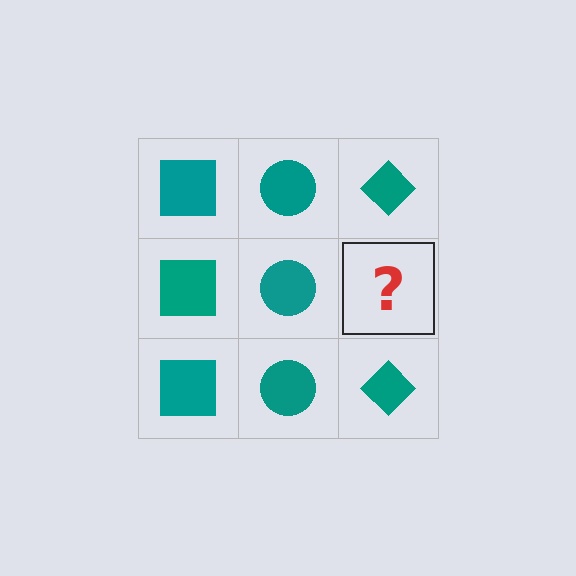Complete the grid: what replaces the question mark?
The question mark should be replaced with a teal diamond.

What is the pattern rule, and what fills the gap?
The rule is that each column has a consistent shape. The gap should be filled with a teal diamond.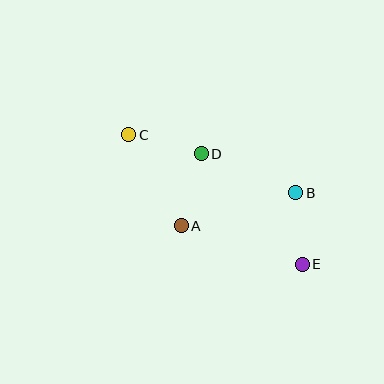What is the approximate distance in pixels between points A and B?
The distance between A and B is approximately 119 pixels.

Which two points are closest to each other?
Points B and E are closest to each other.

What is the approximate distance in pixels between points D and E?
The distance between D and E is approximately 149 pixels.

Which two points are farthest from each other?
Points C and E are farthest from each other.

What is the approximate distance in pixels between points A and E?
The distance between A and E is approximately 127 pixels.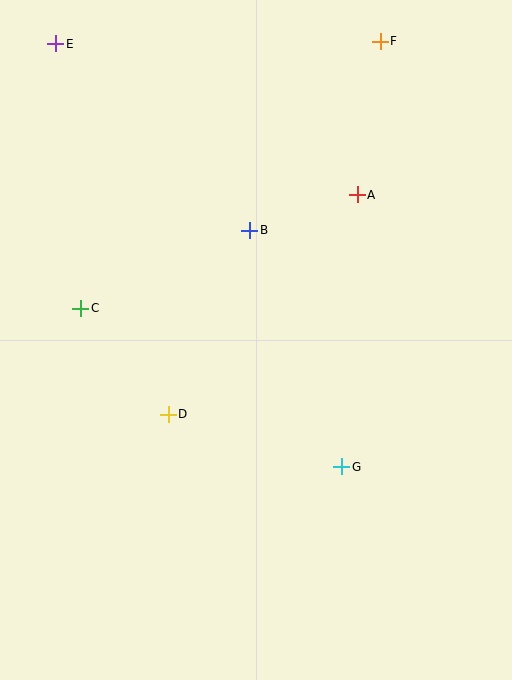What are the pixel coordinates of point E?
Point E is at (56, 44).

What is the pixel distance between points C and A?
The distance between C and A is 299 pixels.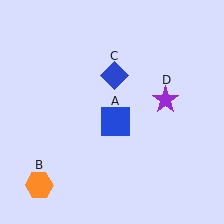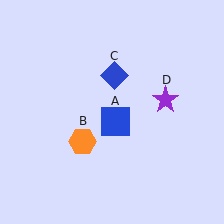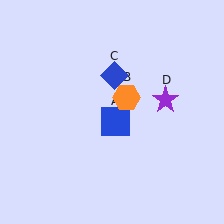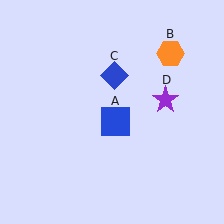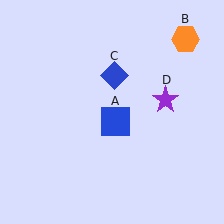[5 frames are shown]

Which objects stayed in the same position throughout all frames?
Blue square (object A) and blue diamond (object C) and purple star (object D) remained stationary.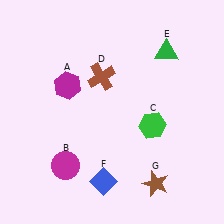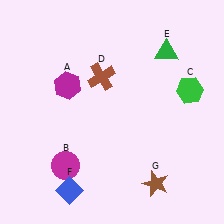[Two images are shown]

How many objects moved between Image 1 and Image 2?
2 objects moved between the two images.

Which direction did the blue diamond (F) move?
The blue diamond (F) moved left.